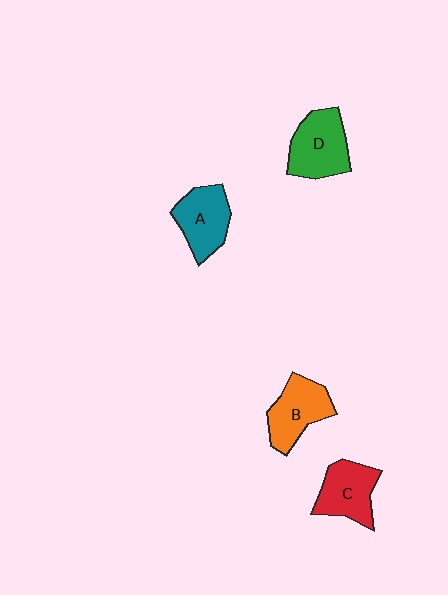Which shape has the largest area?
Shape D (green).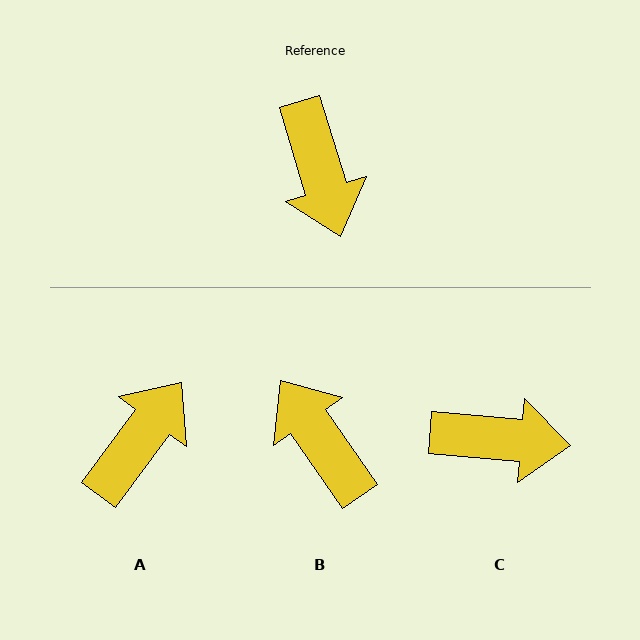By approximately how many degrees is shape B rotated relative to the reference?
Approximately 162 degrees clockwise.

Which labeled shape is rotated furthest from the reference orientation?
B, about 162 degrees away.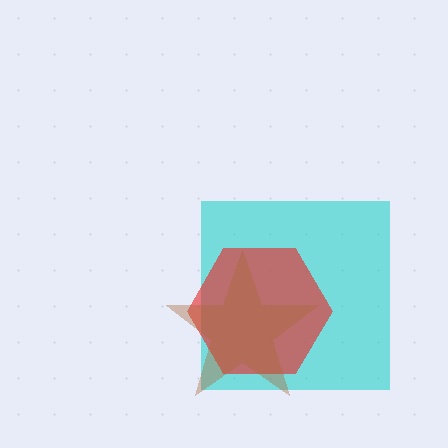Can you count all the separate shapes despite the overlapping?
Yes, there are 3 separate shapes.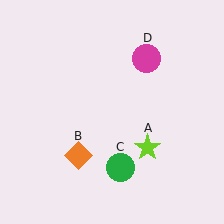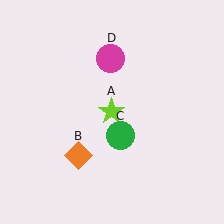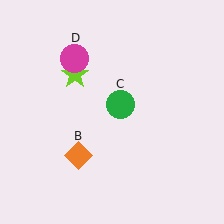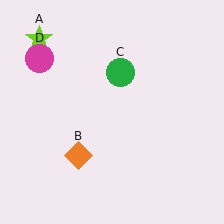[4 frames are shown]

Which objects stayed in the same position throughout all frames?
Orange diamond (object B) remained stationary.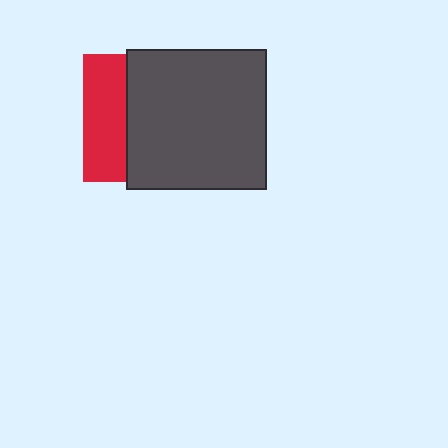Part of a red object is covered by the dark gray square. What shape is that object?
It is a square.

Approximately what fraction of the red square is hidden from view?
Roughly 67% of the red square is hidden behind the dark gray square.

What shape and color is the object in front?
The object in front is a dark gray square.